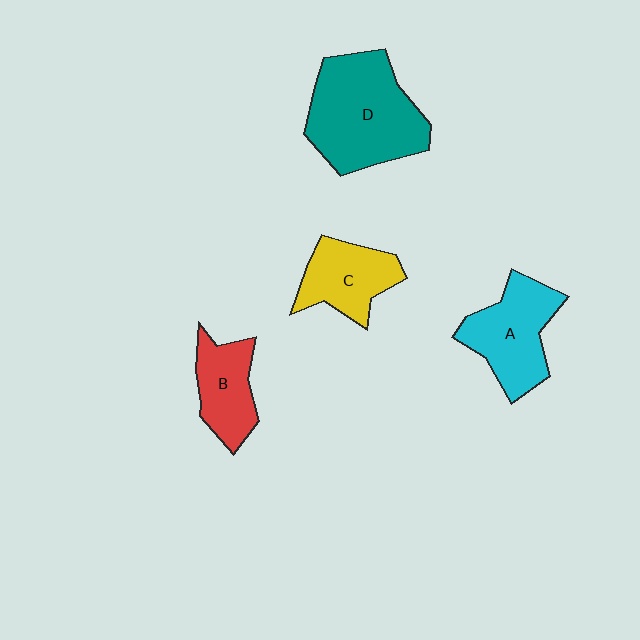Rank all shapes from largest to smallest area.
From largest to smallest: D (teal), A (cyan), C (yellow), B (red).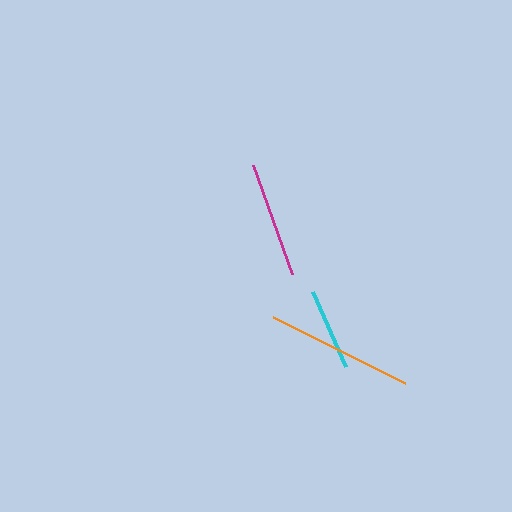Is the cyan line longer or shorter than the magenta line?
The magenta line is longer than the cyan line.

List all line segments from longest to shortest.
From longest to shortest: orange, magenta, cyan.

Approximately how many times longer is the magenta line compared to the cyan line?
The magenta line is approximately 1.4 times the length of the cyan line.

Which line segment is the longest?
The orange line is the longest at approximately 148 pixels.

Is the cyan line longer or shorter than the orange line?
The orange line is longer than the cyan line.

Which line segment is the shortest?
The cyan line is the shortest at approximately 82 pixels.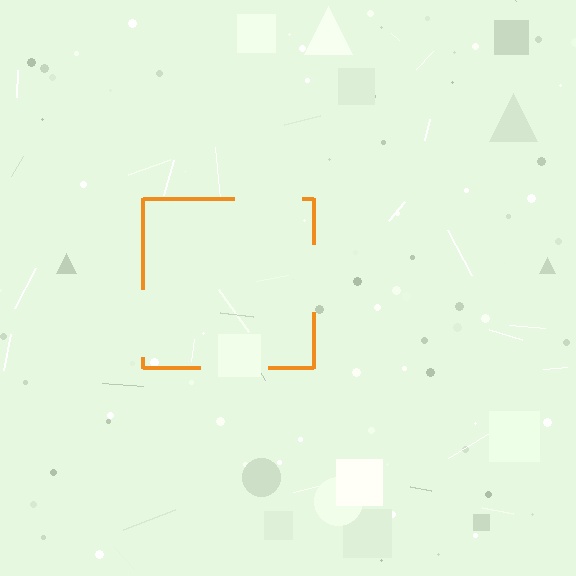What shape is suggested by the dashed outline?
The dashed outline suggests a square.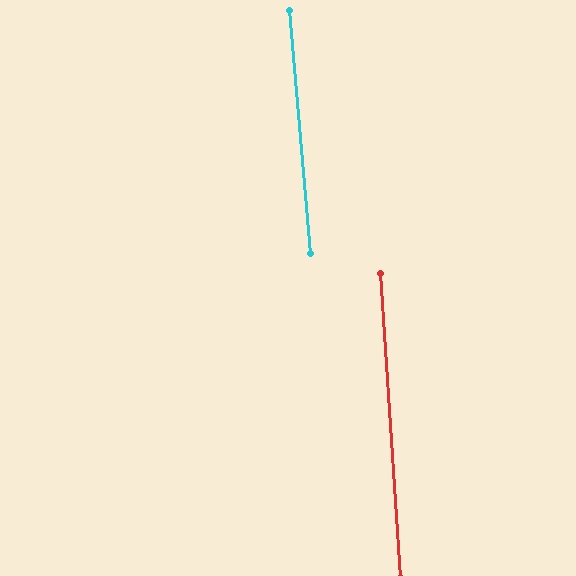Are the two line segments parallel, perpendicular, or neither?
Parallel — their directions differ by only 1.2°.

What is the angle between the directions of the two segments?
Approximately 1 degree.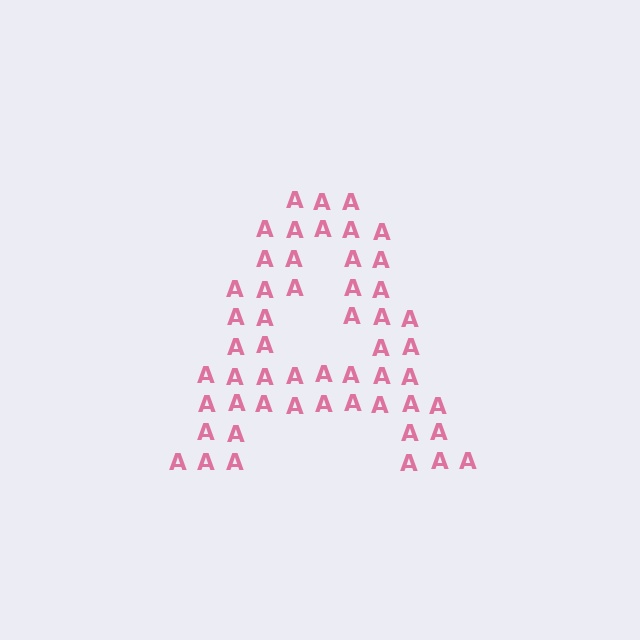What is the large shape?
The large shape is the letter A.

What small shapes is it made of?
It is made of small letter A's.